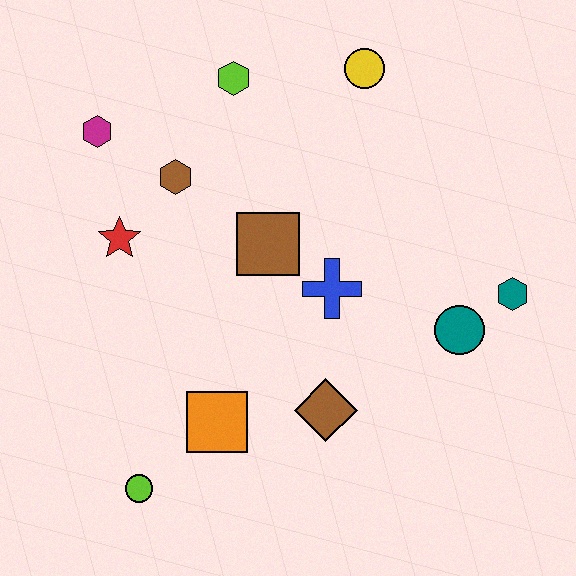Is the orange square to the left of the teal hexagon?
Yes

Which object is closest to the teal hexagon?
The teal circle is closest to the teal hexagon.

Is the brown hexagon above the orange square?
Yes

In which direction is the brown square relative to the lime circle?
The brown square is above the lime circle.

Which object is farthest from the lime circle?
The yellow circle is farthest from the lime circle.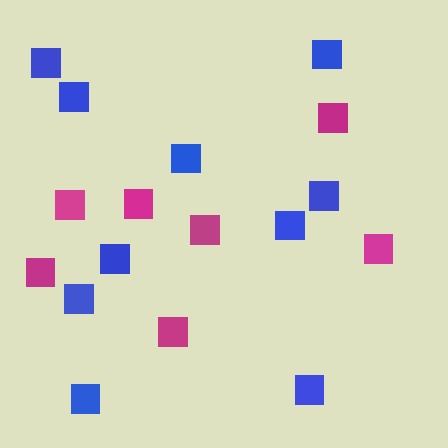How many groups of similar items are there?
There are 2 groups: one group of blue squares (10) and one group of magenta squares (7).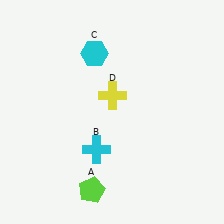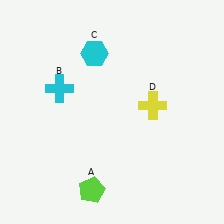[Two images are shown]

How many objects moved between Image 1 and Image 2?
2 objects moved between the two images.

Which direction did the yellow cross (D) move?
The yellow cross (D) moved right.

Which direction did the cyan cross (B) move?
The cyan cross (B) moved up.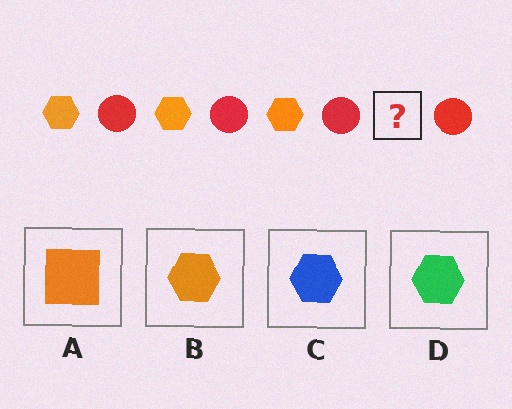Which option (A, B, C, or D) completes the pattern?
B.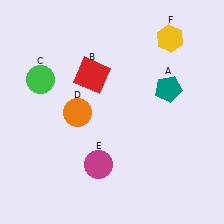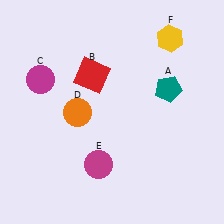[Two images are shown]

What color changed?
The circle (C) changed from green in Image 1 to magenta in Image 2.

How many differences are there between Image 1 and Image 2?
There is 1 difference between the two images.